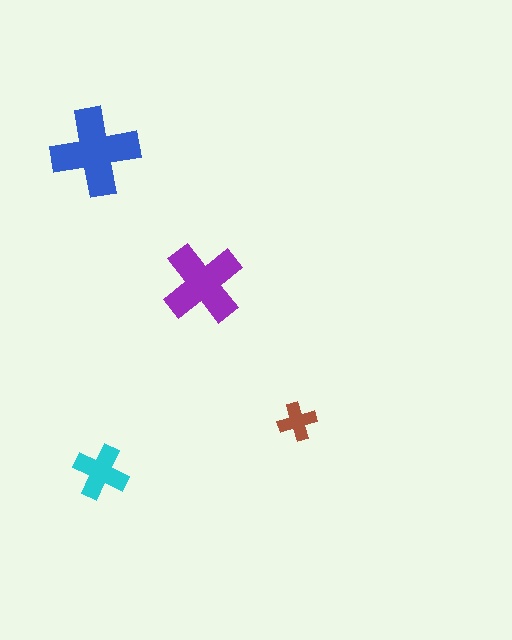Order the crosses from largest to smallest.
the blue one, the purple one, the cyan one, the brown one.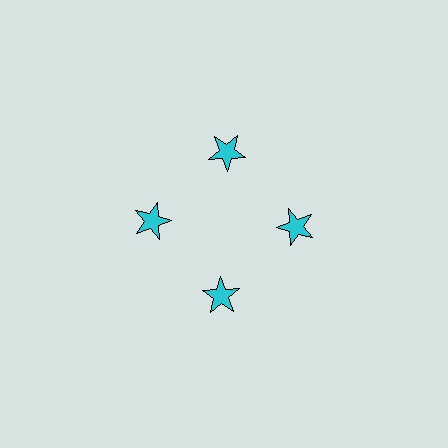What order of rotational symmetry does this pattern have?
This pattern has 4-fold rotational symmetry.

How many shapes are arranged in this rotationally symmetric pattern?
There are 4 shapes, arranged in 4 groups of 1.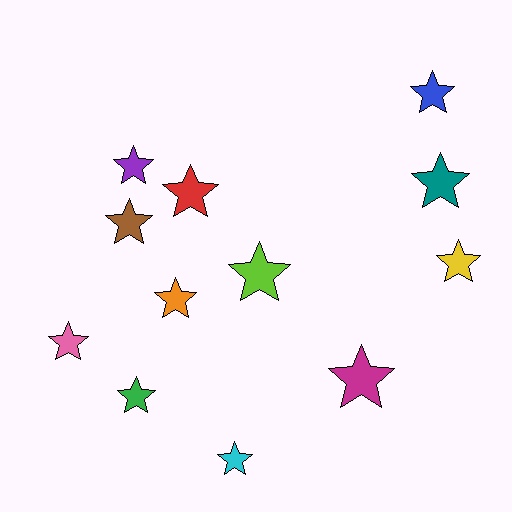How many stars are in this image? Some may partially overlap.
There are 12 stars.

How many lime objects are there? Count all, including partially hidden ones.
There is 1 lime object.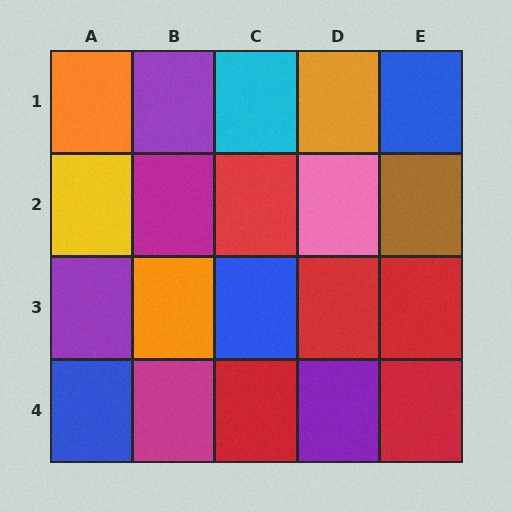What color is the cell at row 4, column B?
Magenta.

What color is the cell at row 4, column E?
Red.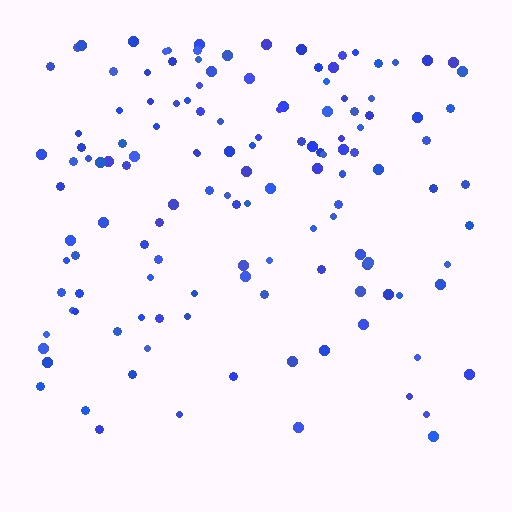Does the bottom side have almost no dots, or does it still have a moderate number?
Still a moderate number, just noticeably fewer than the top.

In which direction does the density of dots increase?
From bottom to top, with the top side densest.